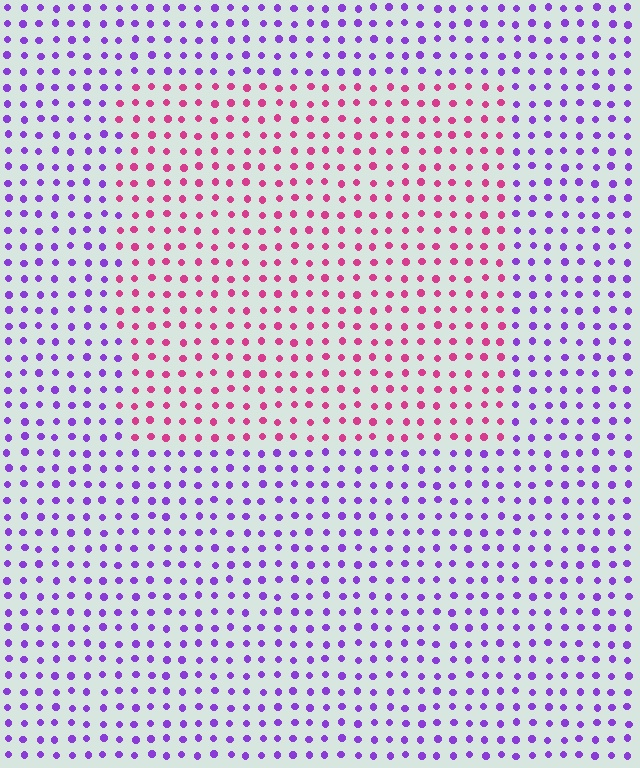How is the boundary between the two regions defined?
The boundary is defined purely by a slight shift in hue (about 57 degrees). Spacing, size, and orientation are identical on both sides.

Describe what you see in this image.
The image is filled with small purple elements in a uniform arrangement. A rectangle-shaped region is visible where the elements are tinted to a slightly different hue, forming a subtle color boundary.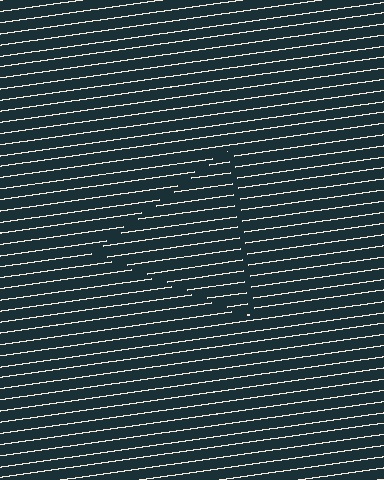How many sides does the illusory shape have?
3 sides — the line-ends trace a triangle.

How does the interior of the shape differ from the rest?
The interior of the shape contains the same grating, shifted by half a period — the contour is defined by the phase discontinuity where line-ends from the inner and outer gratings abut.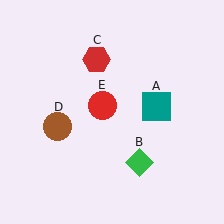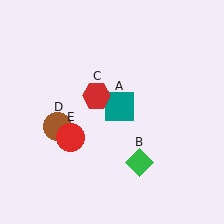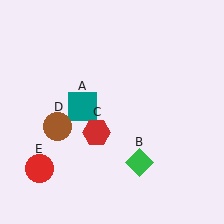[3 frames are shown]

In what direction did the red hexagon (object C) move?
The red hexagon (object C) moved down.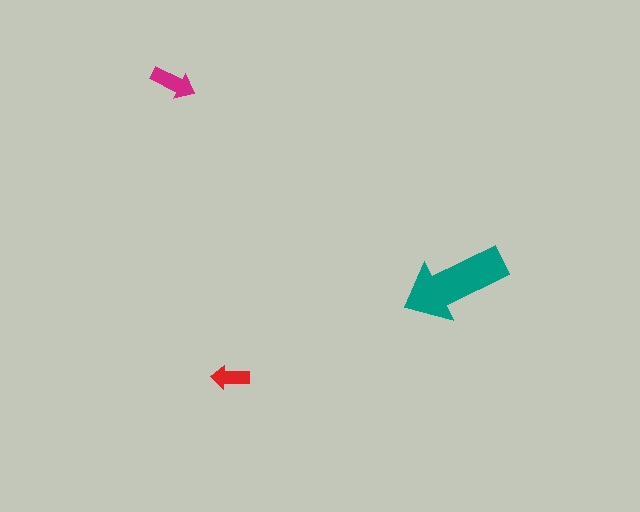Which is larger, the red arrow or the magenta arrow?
The magenta one.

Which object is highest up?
The magenta arrow is topmost.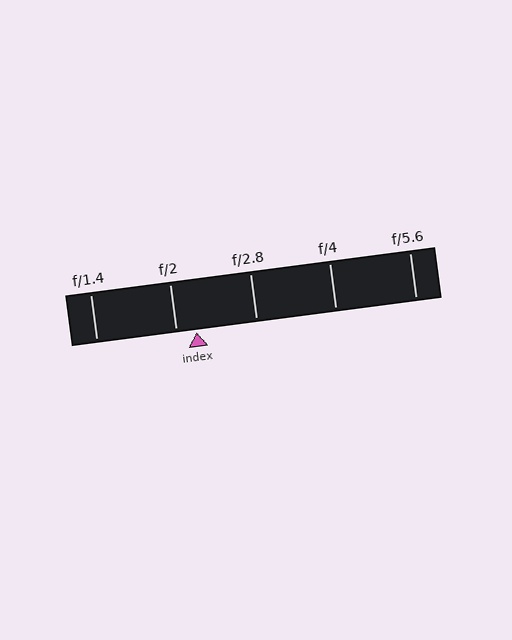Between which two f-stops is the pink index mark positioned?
The index mark is between f/2 and f/2.8.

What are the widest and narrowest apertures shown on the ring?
The widest aperture shown is f/1.4 and the narrowest is f/5.6.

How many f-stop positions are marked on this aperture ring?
There are 5 f-stop positions marked.